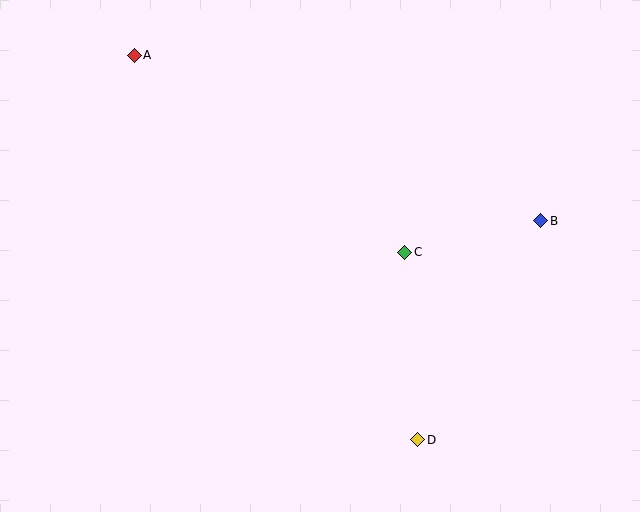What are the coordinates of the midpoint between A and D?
The midpoint between A and D is at (276, 248).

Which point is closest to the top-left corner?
Point A is closest to the top-left corner.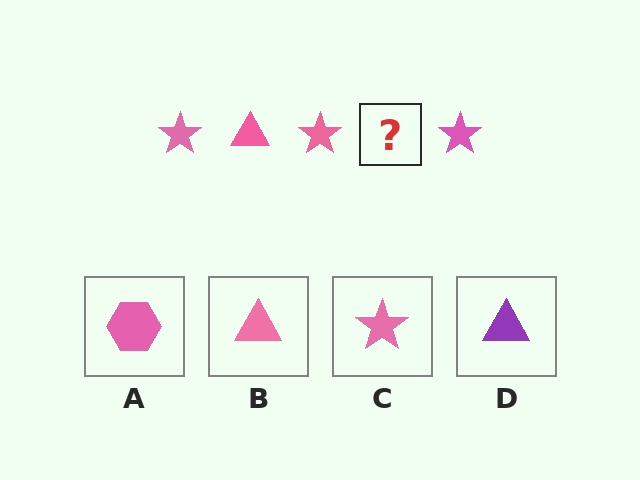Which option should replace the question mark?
Option B.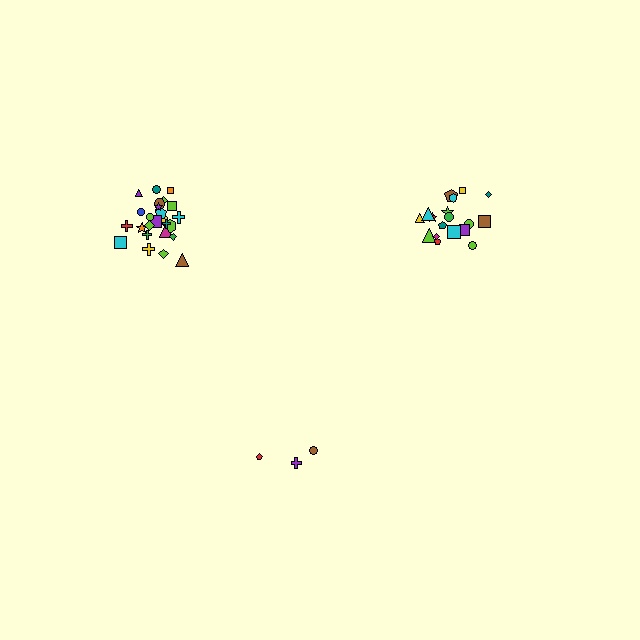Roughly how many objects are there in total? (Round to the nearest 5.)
Roughly 45 objects in total.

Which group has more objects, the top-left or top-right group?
The top-left group.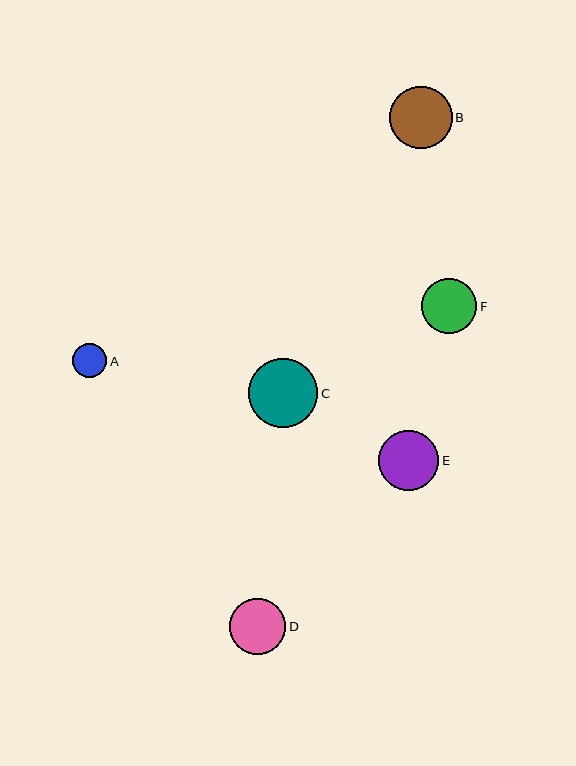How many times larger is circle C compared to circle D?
Circle C is approximately 1.2 times the size of circle D.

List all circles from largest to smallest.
From largest to smallest: C, B, E, D, F, A.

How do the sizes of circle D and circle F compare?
Circle D and circle F are approximately the same size.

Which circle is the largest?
Circle C is the largest with a size of approximately 69 pixels.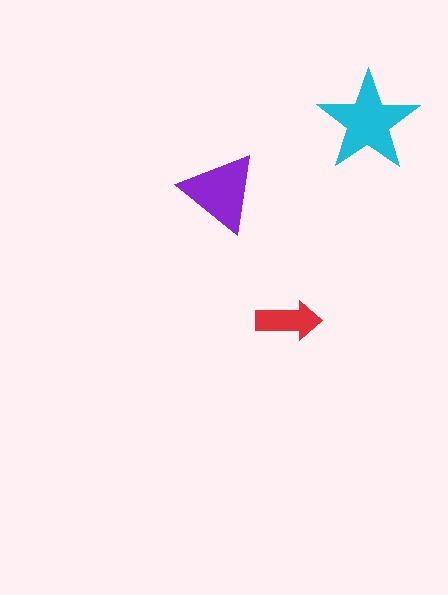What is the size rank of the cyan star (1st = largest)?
1st.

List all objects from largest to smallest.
The cyan star, the purple triangle, the red arrow.